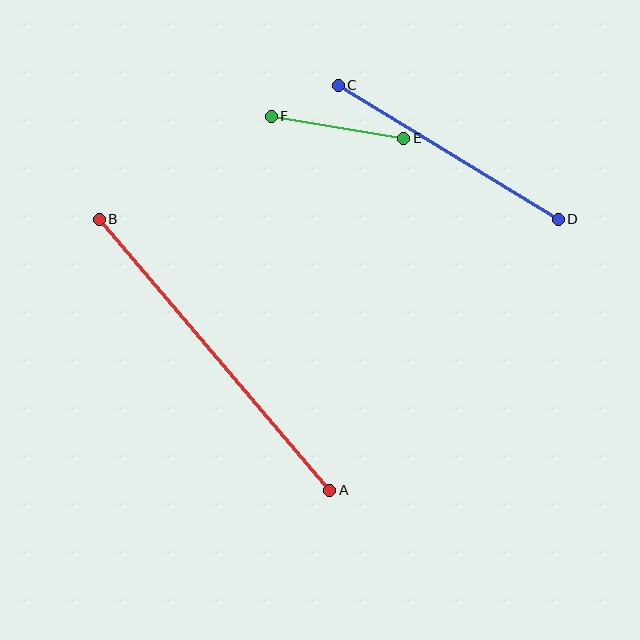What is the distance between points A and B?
The distance is approximately 356 pixels.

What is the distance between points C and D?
The distance is approximately 258 pixels.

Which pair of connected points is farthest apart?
Points A and B are farthest apart.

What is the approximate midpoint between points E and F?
The midpoint is at approximately (337, 127) pixels.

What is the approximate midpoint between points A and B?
The midpoint is at approximately (215, 355) pixels.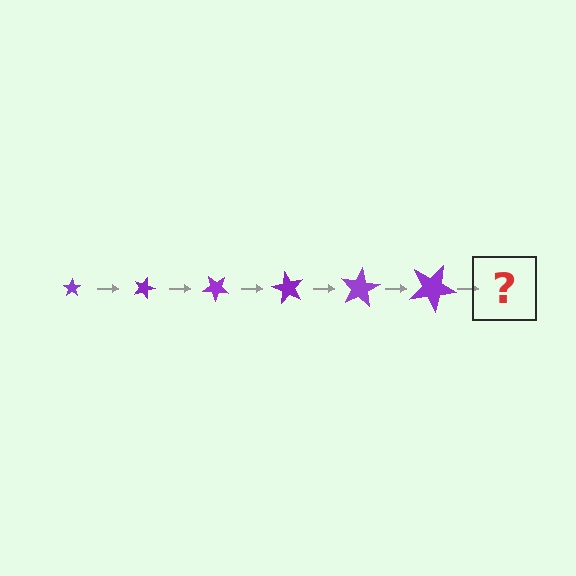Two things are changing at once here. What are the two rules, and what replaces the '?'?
The two rules are that the star grows larger each step and it rotates 20 degrees each step. The '?' should be a star, larger than the previous one and rotated 120 degrees from the start.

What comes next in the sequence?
The next element should be a star, larger than the previous one and rotated 120 degrees from the start.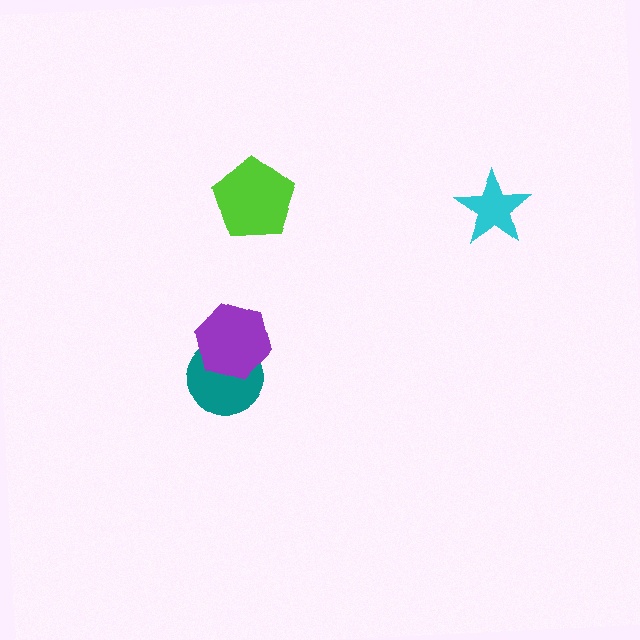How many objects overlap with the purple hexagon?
1 object overlaps with the purple hexagon.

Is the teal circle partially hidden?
Yes, it is partially covered by another shape.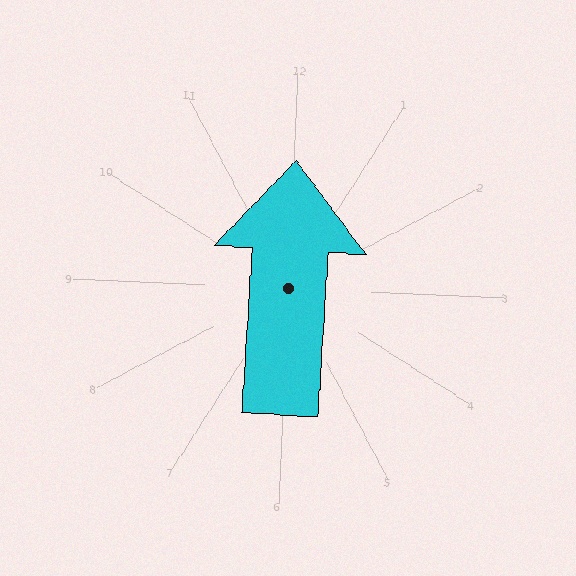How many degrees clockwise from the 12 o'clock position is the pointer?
Approximately 1 degrees.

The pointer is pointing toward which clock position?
Roughly 12 o'clock.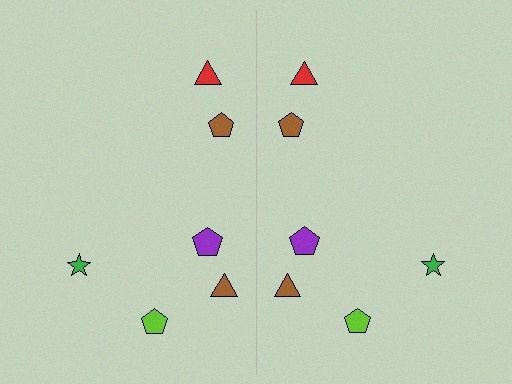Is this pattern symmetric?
Yes, this pattern has bilateral (reflection) symmetry.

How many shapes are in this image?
There are 12 shapes in this image.